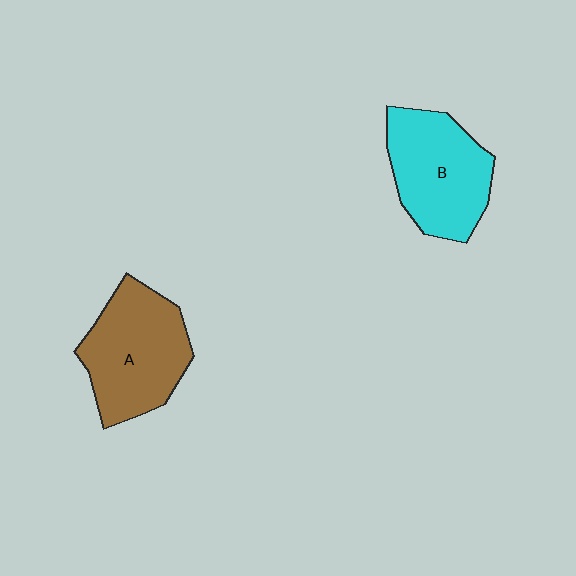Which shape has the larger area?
Shape A (brown).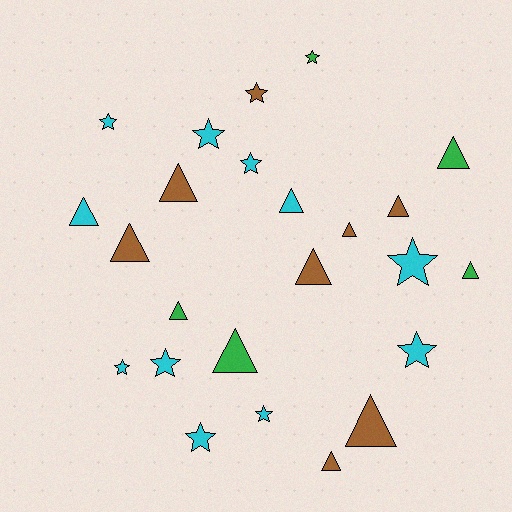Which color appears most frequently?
Cyan, with 11 objects.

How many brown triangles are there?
There are 7 brown triangles.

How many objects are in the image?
There are 24 objects.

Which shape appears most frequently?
Triangle, with 13 objects.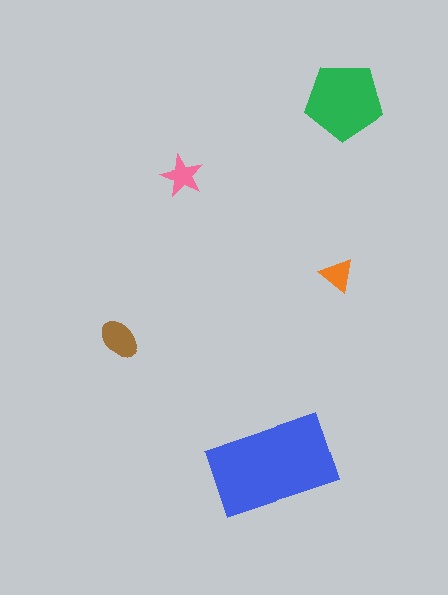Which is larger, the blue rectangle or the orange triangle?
The blue rectangle.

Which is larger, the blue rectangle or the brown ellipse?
The blue rectangle.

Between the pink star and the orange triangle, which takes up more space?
The pink star.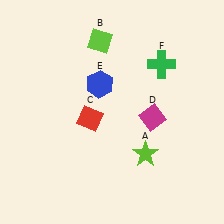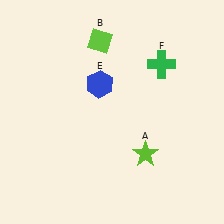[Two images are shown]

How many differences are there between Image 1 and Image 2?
There are 2 differences between the two images.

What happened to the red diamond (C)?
The red diamond (C) was removed in Image 2. It was in the bottom-left area of Image 1.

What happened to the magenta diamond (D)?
The magenta diamond (D) was removed in Image 2. It was in the bottom-right area of Image 1.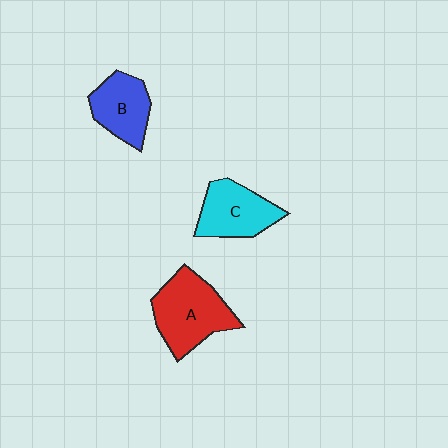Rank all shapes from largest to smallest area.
From largest to smallest: A (red), C (cyan), B (blue).